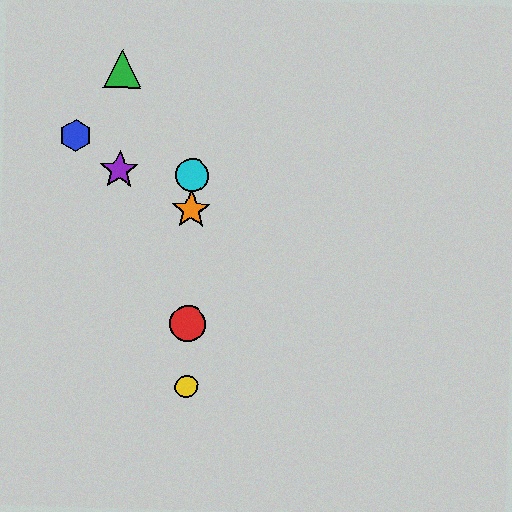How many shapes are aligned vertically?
4 shapes (the red circle, the yellow circle, the orange star, the cyan circle) are aligned vertically.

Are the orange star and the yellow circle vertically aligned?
Yes, both are at x≈191.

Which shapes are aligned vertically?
The red circle, the yellow circle, the orange star, the cyan circle are aligned vertically.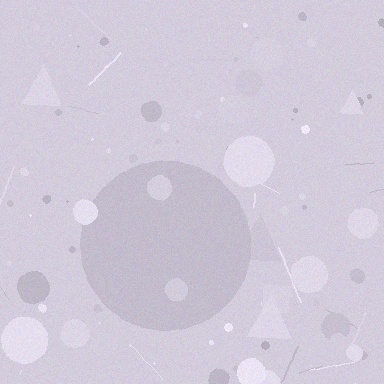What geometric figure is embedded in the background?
A circle is embedded in the background.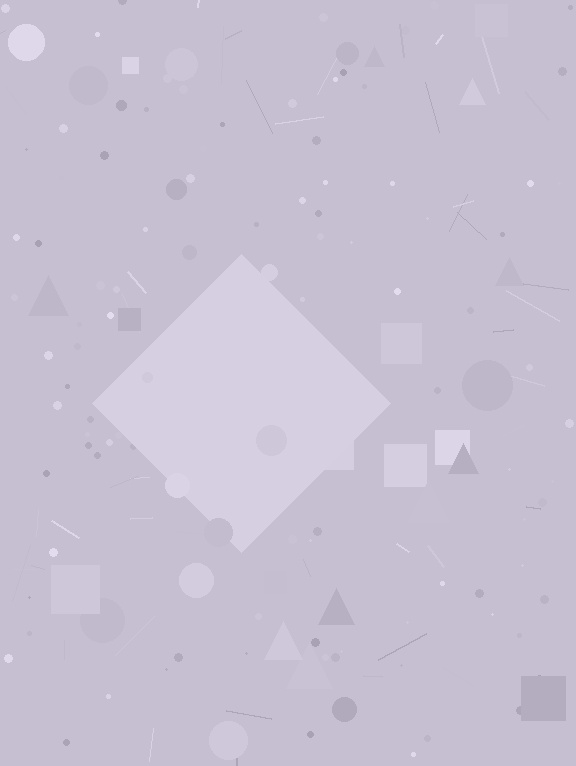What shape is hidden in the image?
A diamond is hidden in the image.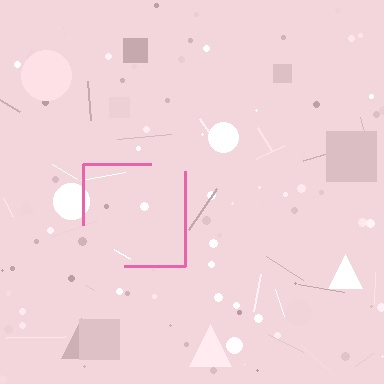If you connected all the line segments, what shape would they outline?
They would outline a square.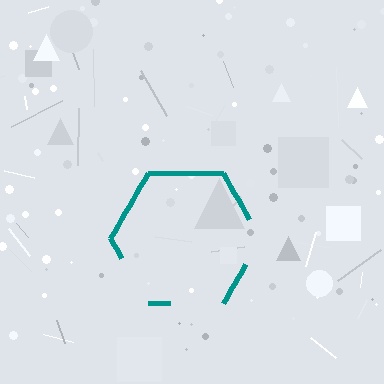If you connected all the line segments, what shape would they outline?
They would outline a hexagon.